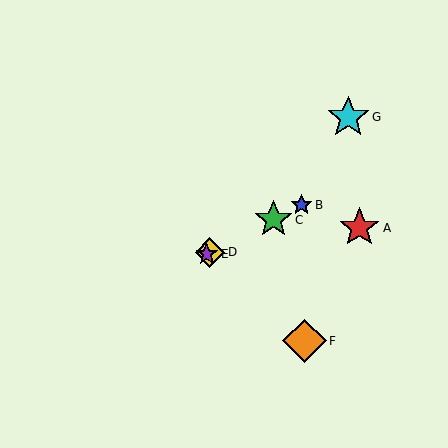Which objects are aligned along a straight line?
Objects B, C, D, E are aligned along a straight line.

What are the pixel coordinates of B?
Object B is at (301, 205).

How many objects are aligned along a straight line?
4 objects (B, C, D, E) are aligned along a straight line.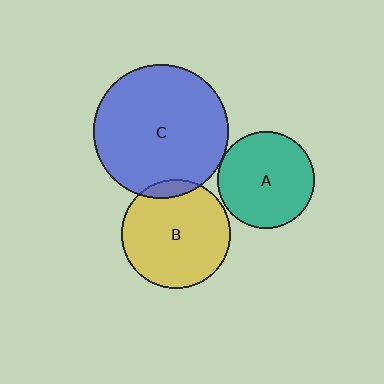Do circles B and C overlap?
Yes.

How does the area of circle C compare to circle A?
Approximately 1.9 times.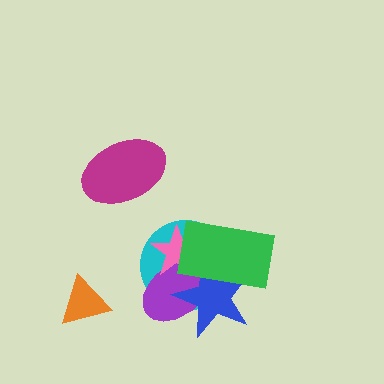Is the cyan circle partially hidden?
Yes, it is partially covered by another shape.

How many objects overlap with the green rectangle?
4 objects overlap with the green rectangle.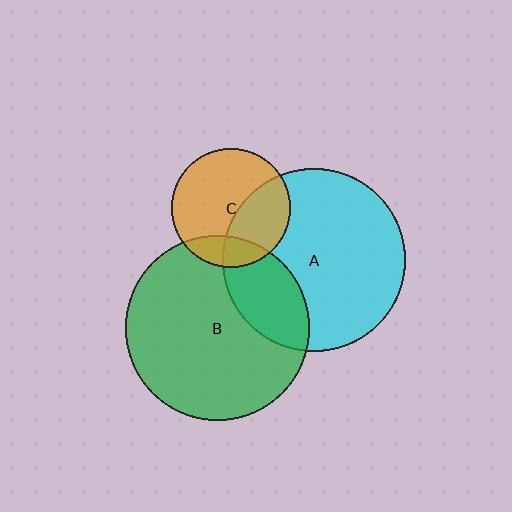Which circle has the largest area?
Circle B (green).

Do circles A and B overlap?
Yes.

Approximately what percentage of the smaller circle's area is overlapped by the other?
Approximately 25%.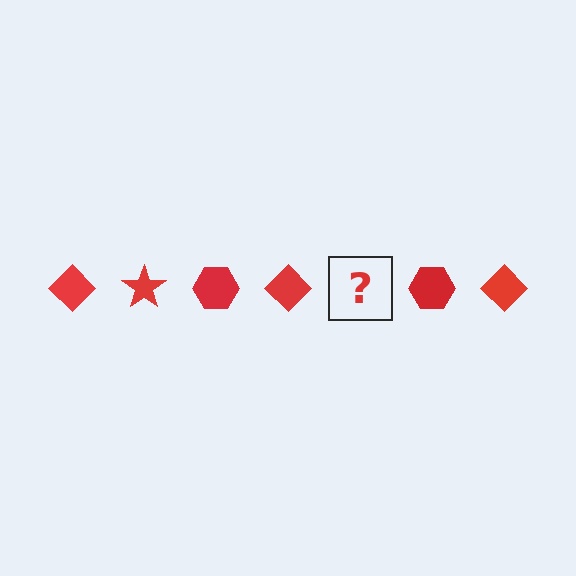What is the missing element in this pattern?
The missing element is a red star.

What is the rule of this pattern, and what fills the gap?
The rule is that the pattern cycles through diamond, star, hexagon shapes in red. The gap should be filled with a red star.